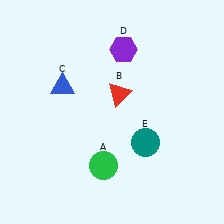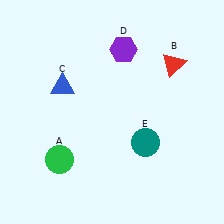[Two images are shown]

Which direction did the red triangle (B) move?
The red triangle (B) moved right.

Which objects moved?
The objects that moved are: the green circle (A), the red triangle (B).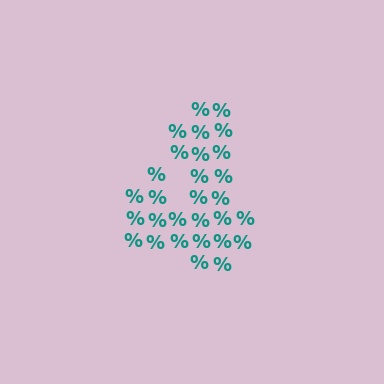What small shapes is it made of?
It is made of small percent signs.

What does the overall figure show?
The overall figure shows the digit 4.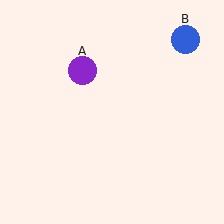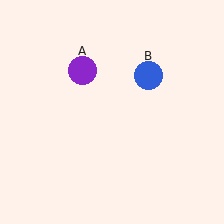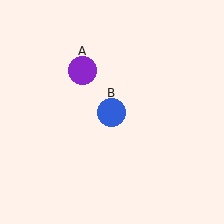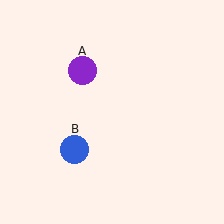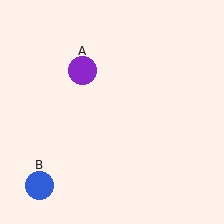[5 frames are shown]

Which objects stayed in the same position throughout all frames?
Purple circle (object A) remained stationary.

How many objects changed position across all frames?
1 object changed position: blue circle (object B).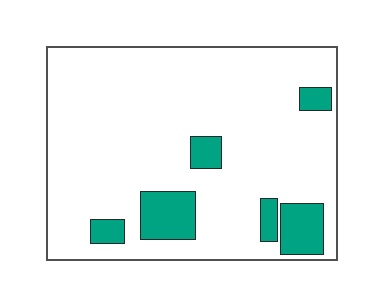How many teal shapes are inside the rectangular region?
6.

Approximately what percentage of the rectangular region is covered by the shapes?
Approximately 15%.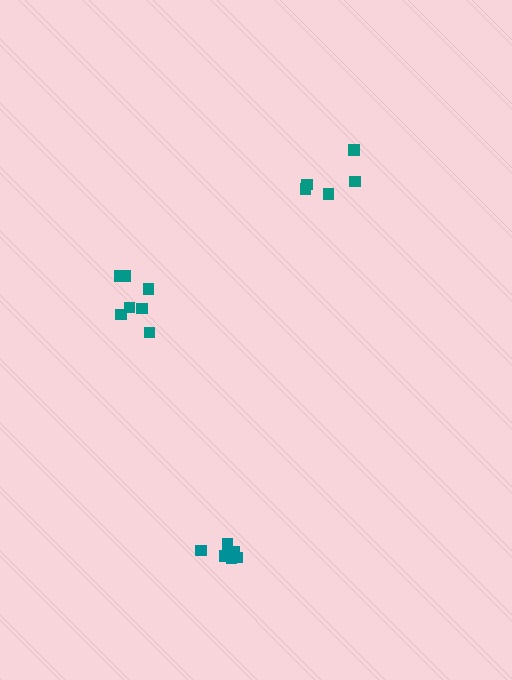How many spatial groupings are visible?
There are 3 spatial groupings.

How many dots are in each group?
Group 1: 6 dots, Group 2: 7 dots, Group 3: 5 dots (18 total).